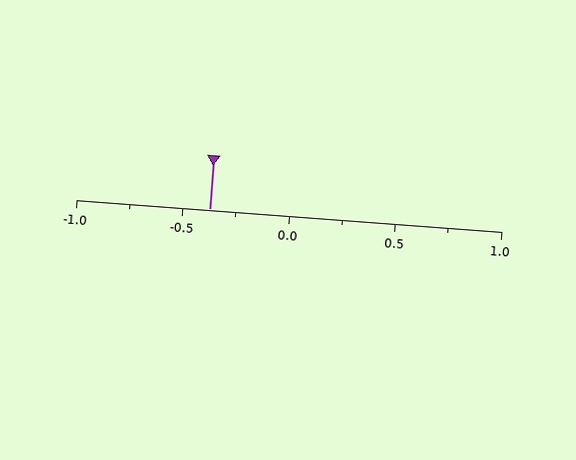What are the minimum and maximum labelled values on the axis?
The axis runs from -1.0 to 1.0.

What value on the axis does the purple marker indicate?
The marker indicates approximately -0.38.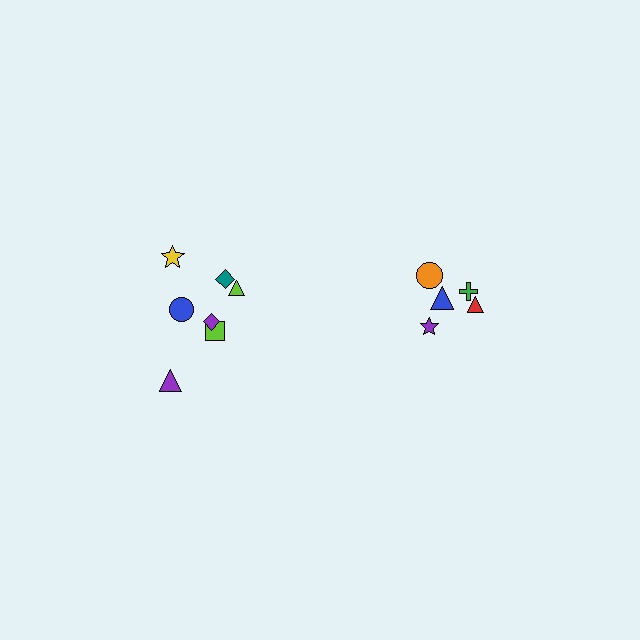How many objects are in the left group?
There are 7 objects.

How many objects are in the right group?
There are 5 objects.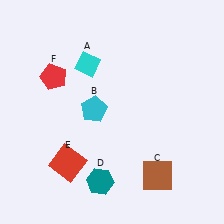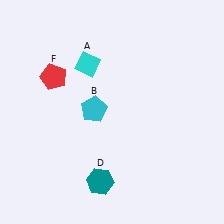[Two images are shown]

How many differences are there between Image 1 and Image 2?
There are 2 differences between the two images.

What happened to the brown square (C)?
The brown square (C) was removed in Image 2. It was in the bottom-right area of Image 1.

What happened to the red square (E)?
The red square (E) was removed in Image 2. It was in the bottom-left area of Image 1.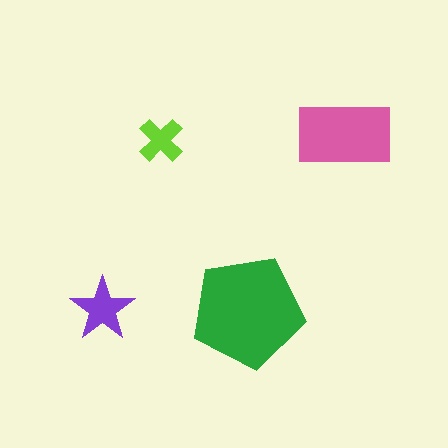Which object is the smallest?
The lime cross.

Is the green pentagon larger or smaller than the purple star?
Larger.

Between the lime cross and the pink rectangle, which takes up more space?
The pink rectangle.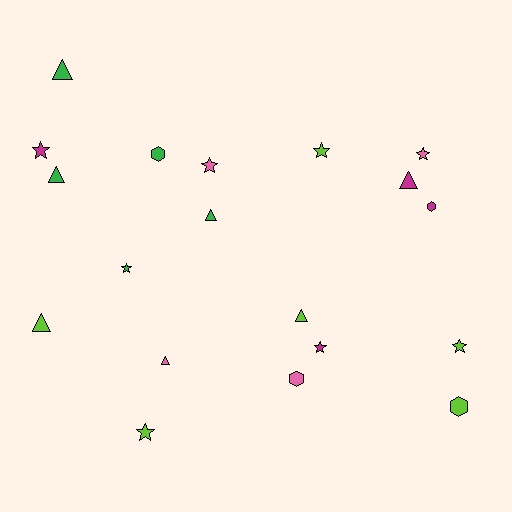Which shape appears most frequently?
Star, with 8 objects.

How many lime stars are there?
There are 3 lime stars.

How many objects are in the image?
There are 19 objects.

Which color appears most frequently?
Lime, with 6 objects.